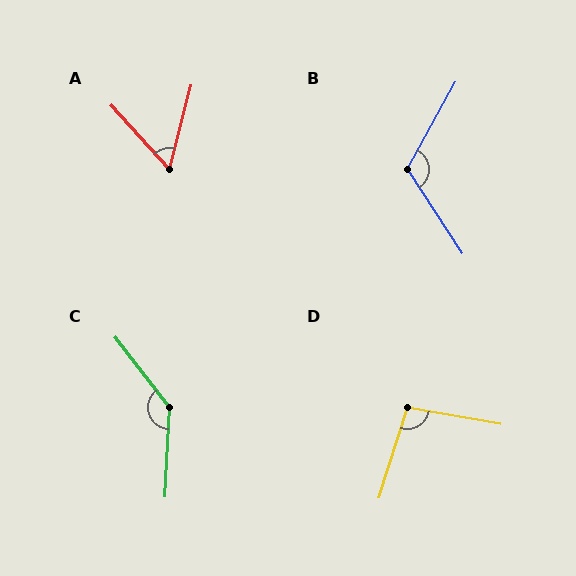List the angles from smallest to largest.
A (57°), D (98°), B (118°), C (139°).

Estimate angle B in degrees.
Approximately 118 degrees.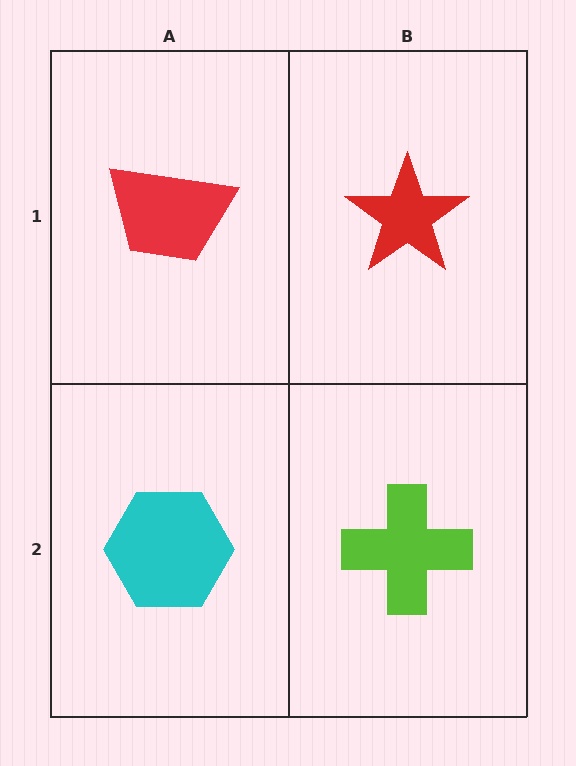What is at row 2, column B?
A lime cross.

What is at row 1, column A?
A red trapezoid.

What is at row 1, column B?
A red star.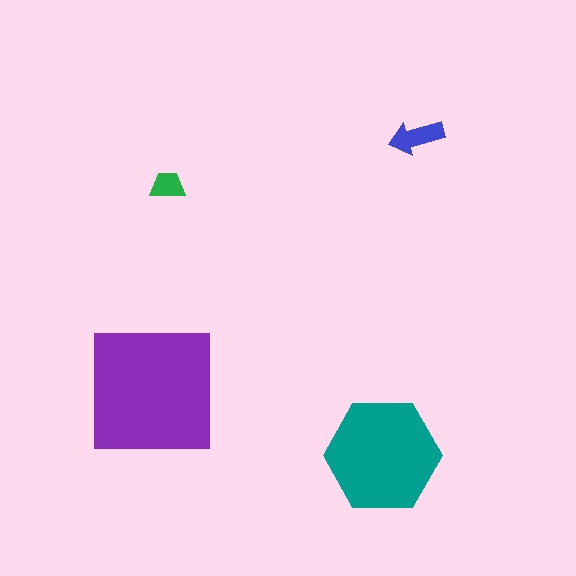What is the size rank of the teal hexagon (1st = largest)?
2nd.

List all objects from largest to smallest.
The purple square, the teal hexagon, the blue arrow, the green trapezoid.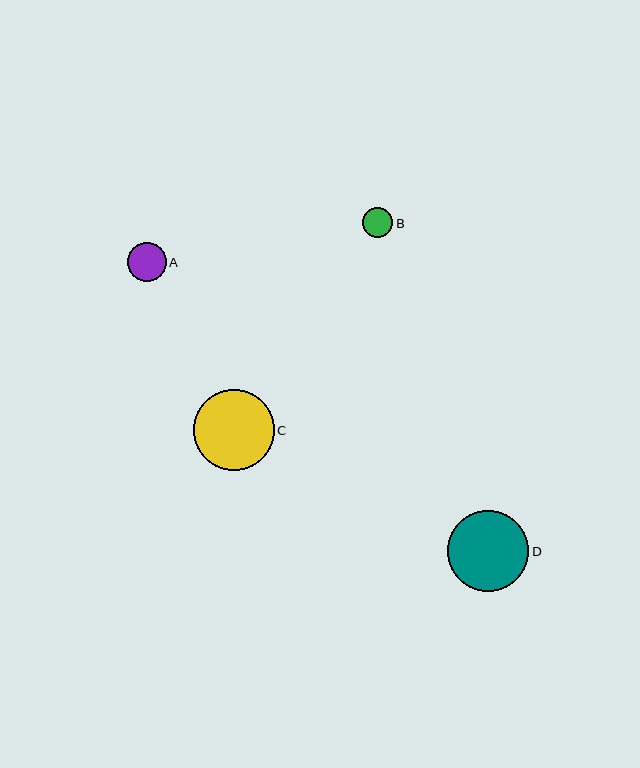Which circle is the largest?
Circle D is the largest with a size of approximately 82 pixels.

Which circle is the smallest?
Circle B is the smallest with a size of approximately 30 pixels.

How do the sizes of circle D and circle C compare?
Circle D and circle C are approximately the same size.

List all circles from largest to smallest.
From largest to smallest: D, C, A, B.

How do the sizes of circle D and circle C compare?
Circle D and circle C are approximately the same size.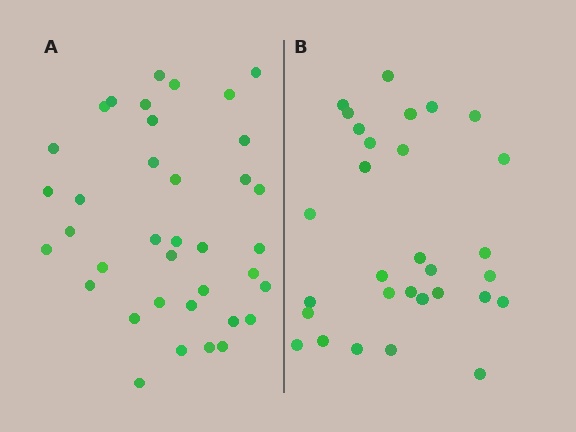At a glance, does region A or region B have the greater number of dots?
Region A (the left region) has more dots.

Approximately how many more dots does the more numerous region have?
Region A has roughly 8 or so more dots than region B.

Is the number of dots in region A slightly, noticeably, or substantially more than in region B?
Region A has only slightly more — the two regions are fairly close. The ratio is roughly 1.2 to 1.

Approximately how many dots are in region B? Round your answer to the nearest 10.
About 30 dots.